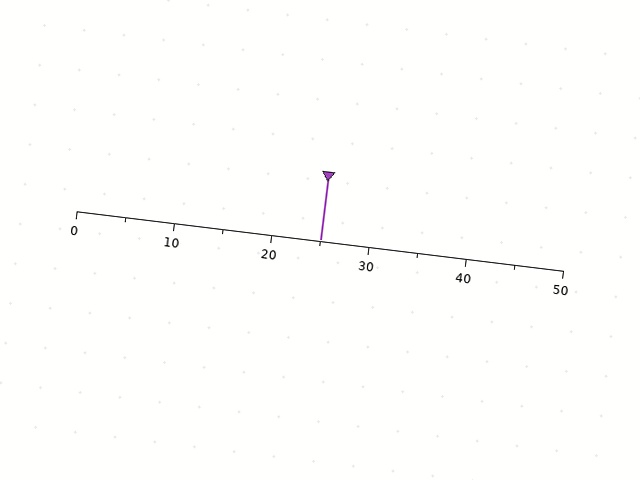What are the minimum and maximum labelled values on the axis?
The axis runs from 0 to 50.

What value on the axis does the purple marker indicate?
The marker indicates approximately 25.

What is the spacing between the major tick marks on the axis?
The major ticks are spaced 10 apart.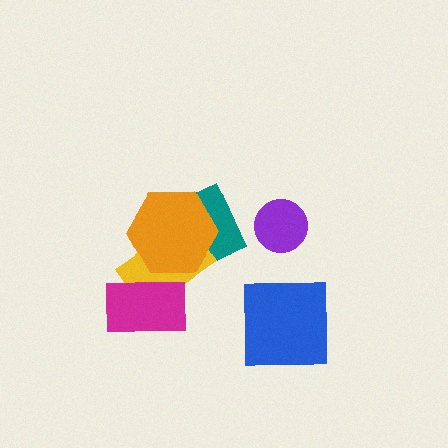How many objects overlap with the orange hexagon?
2 objects overlap with the orange hexagon.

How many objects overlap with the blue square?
0 objects overlap with the blue square.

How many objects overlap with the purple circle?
0 objects overlap with the purple circle.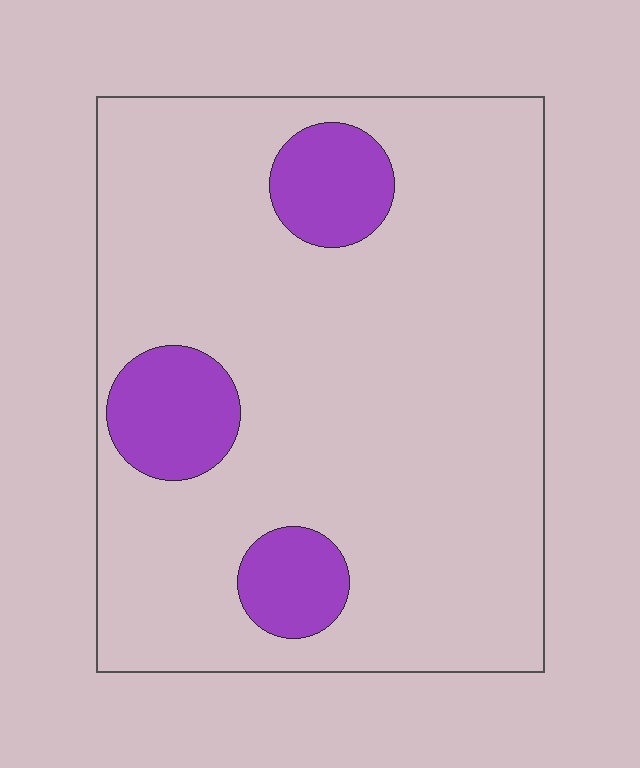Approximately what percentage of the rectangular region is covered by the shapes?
Approximately 15%.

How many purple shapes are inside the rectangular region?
3.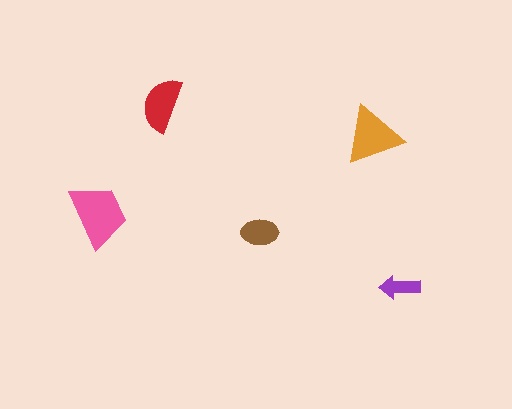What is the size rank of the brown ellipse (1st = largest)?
4th.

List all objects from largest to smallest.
The pink trapezoid, the orange triangle, the red semicircle, the brown ellipse, the purple arrow.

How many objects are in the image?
There are 5 objects in the image.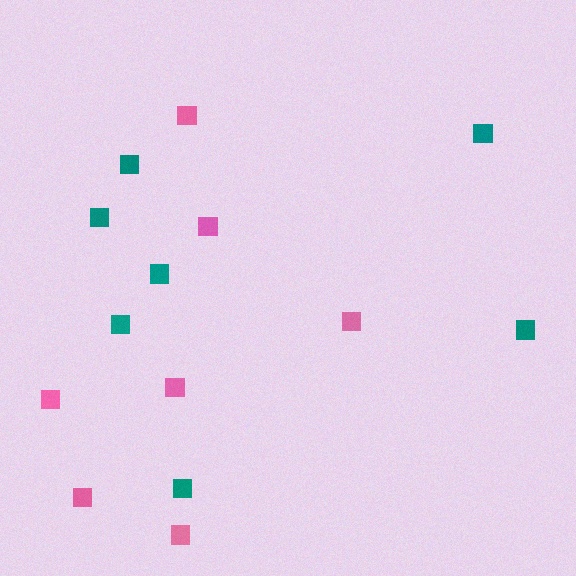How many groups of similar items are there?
There are 2 groups: one group of pink squares (7) and one group of teal squares (7).